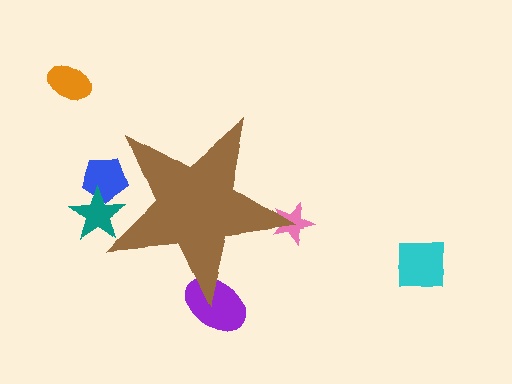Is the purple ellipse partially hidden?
Yes, the purple ellipse is partially hidden behind the brown star.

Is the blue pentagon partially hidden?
Yes, the blue pentagon is partially hidden behind the brown star.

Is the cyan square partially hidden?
No, the cyan square is fully visible.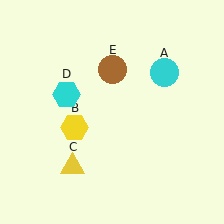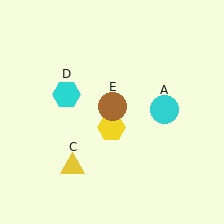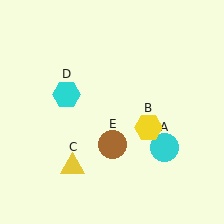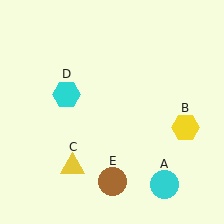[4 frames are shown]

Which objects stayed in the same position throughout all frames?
Yellow triangle (object C) and cyan hexagon (object D) remained stationary.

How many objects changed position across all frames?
3 objects changed position: cyan circle (object A), yellow hexagon (object B), brown circle (object E).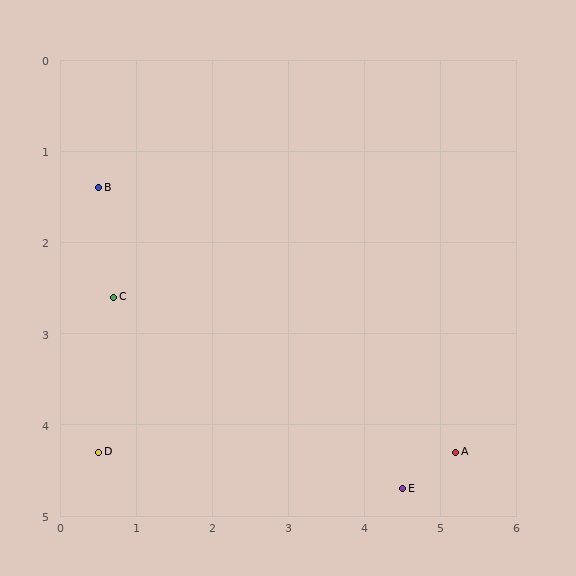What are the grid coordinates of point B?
Point B is at approximately (0.5, 1.4).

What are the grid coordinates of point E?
Point E is at approximately (4.5, 4.7).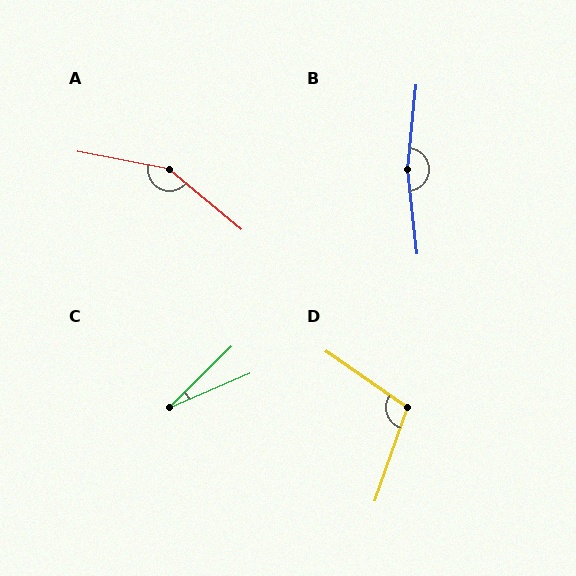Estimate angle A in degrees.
Approximately 151 degrees.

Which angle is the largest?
B, at approximately 168 degrees.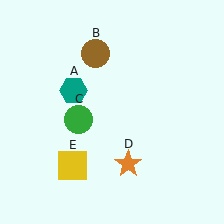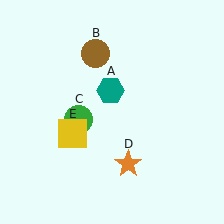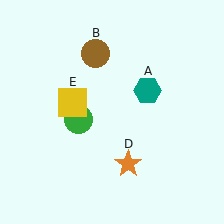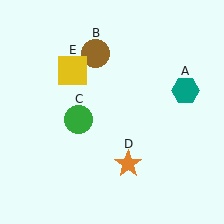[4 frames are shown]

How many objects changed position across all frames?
2 objects changed position: teal hexagon (object A), yellow square (object E).